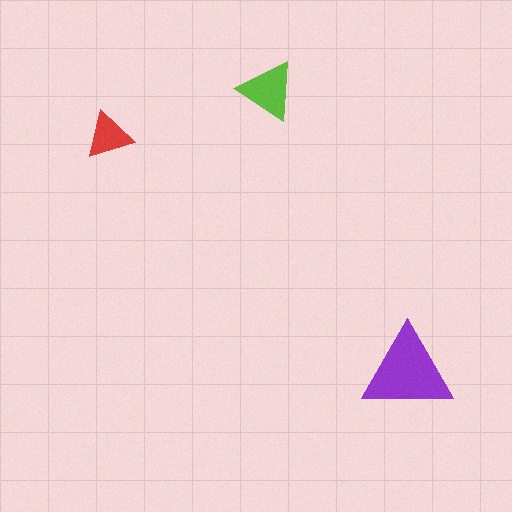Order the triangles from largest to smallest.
the purple one, the lime one, the red one.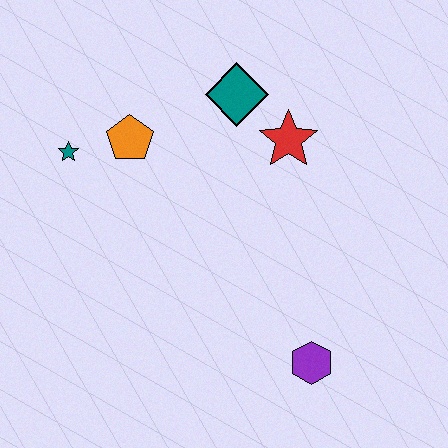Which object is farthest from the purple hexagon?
The teal star is farthest from the purple hexagon.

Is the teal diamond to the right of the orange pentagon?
Yes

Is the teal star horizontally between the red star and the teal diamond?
No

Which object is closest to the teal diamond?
The red star is closest to the teal diamond.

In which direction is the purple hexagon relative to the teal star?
The purple hexagon is to the right of the teal star.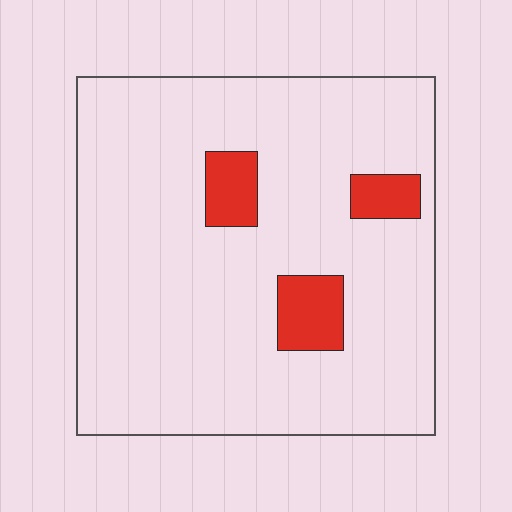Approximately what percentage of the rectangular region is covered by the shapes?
Approximately 10%.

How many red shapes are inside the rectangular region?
3.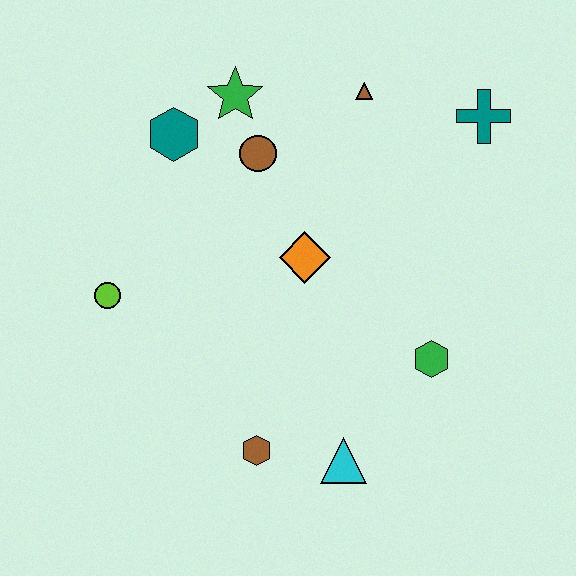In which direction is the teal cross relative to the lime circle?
The teal cross is to the right of the lime circle.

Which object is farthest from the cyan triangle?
The green star is farthest from the cyan triangle.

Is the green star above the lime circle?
Yes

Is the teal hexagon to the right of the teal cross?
No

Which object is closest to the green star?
The brown circle is closest to the green star.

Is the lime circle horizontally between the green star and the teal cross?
No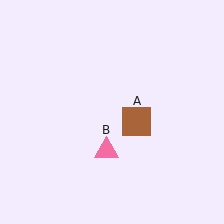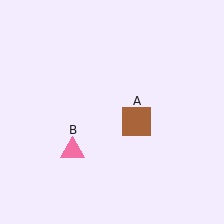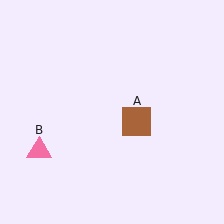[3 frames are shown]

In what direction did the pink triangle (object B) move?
The pink triangle (object B) moved left.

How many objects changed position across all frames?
1 object changed position: pink triangle (object B).